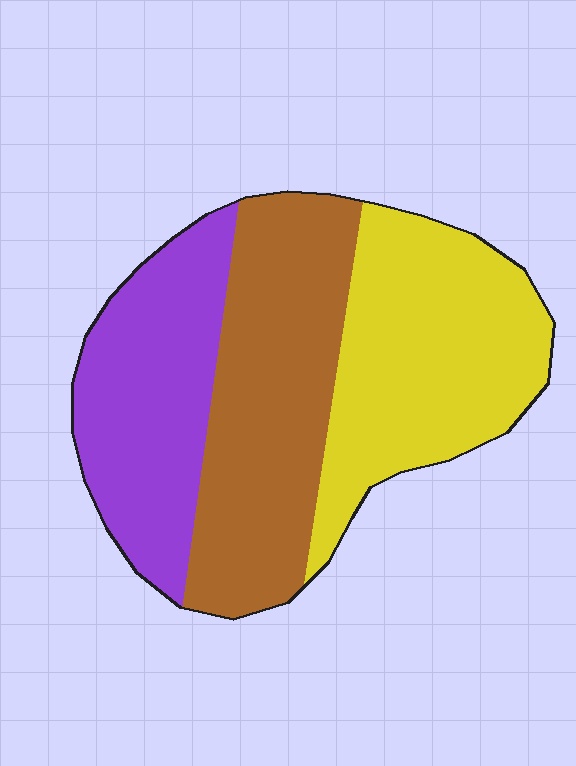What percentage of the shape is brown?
Brown takes up between a quarter and a half of the shape.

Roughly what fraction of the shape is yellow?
Yellow covers 35% of the shape.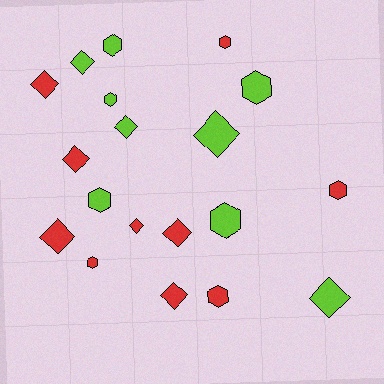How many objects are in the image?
There are 19 objects.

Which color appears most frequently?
Red, with 10 objects.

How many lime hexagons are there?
There are 5 lime hexagons.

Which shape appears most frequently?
Diamond, with 10 objects.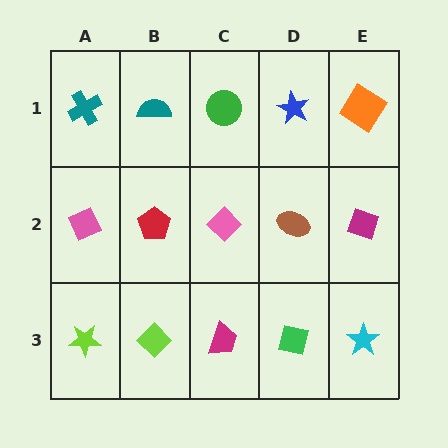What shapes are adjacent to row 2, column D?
A blue star (row 1, column D), a green square (row 3, column D), a pink diamond (row 2, column C), a magenta diamond (row 2, column E).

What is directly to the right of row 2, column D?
A magenta diamond.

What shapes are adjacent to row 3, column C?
A pink diamond (row 2, column C), a lime diamond (row 3, column B), a green square (row 3, column D).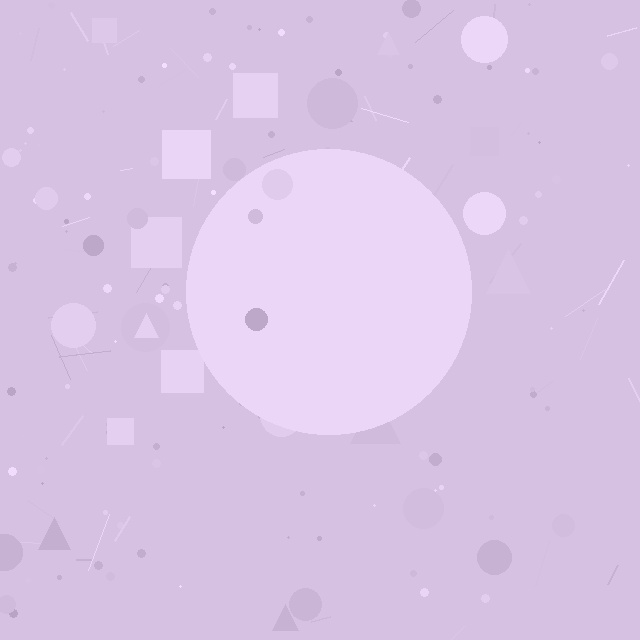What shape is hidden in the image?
A circle is hidden in the image.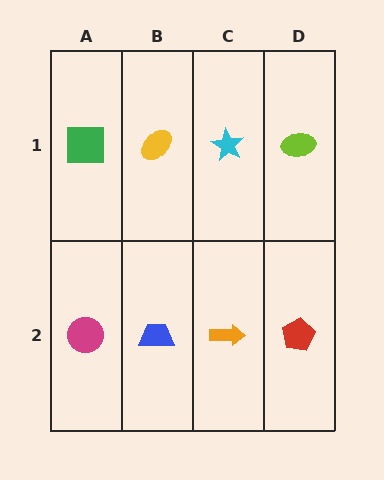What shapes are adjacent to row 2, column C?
A cyan star (row 1, column C), a blue trapezoid (row 2, column B), a red pentagon (row 2, column D).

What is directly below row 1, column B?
A blue trapezoid.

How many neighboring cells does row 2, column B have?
3.